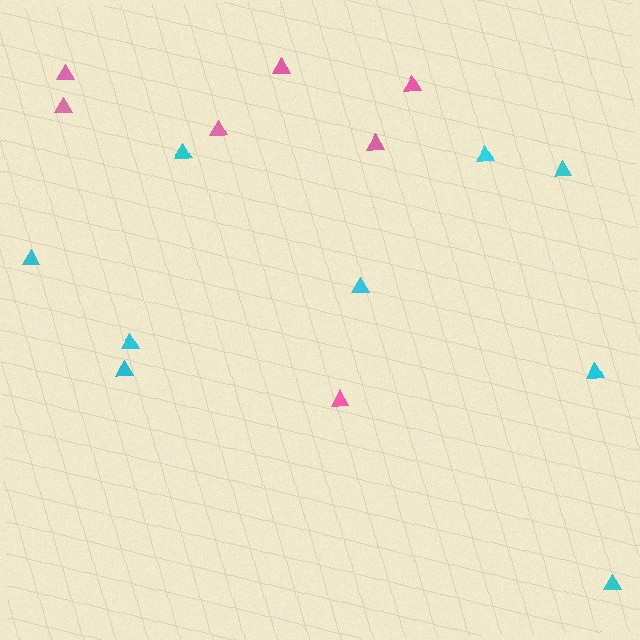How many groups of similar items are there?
There are 2 groups: one group of cyan triangles (9) and one group of pink triangles (7).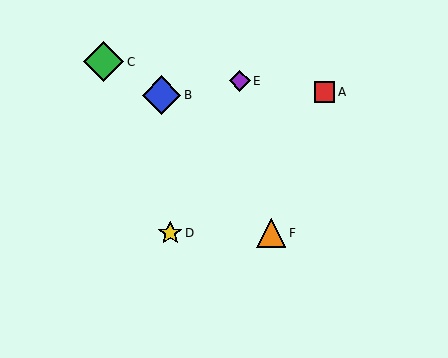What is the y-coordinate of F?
Object F is at y≈233.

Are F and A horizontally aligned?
No, F is at y≈233 and A is at y≈92.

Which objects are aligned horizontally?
Objects D, F are aligned horizontally.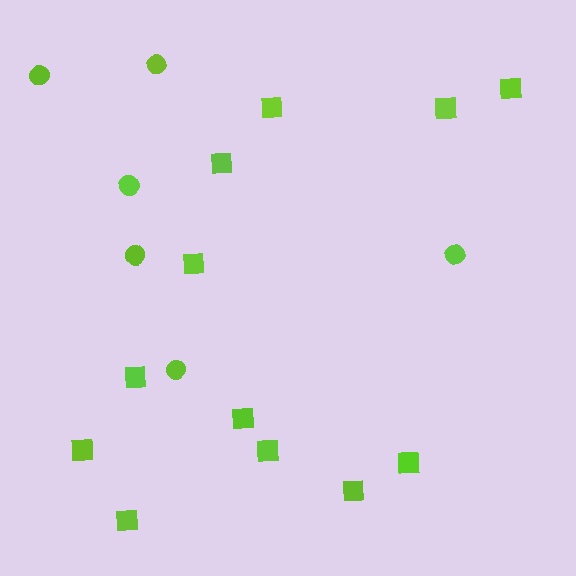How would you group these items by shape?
There are 2 groups: one group of circles (6) and one group of squares (12).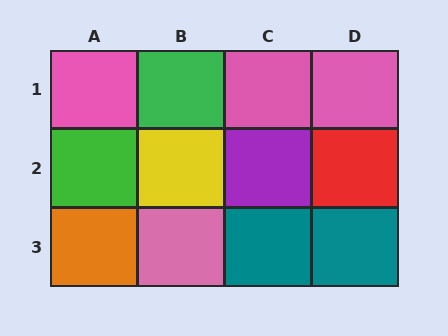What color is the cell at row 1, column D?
Pink.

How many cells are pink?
4 cells are pink.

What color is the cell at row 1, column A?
Pink.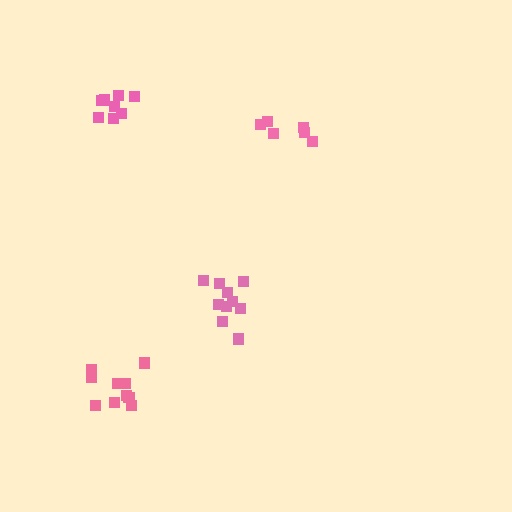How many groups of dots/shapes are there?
There are 4 groups.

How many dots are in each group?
Group 1: 10 dots, Group 2: 8 dots, Group 3: 11 dots, Group 4: 6 dots (35 total).